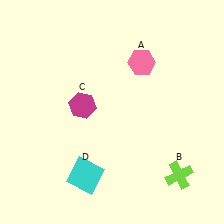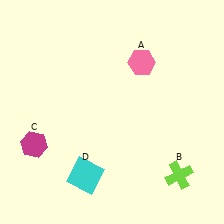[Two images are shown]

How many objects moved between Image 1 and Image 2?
1 object moved between the two images.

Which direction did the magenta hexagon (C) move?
The magenta hexagon (C) moved left.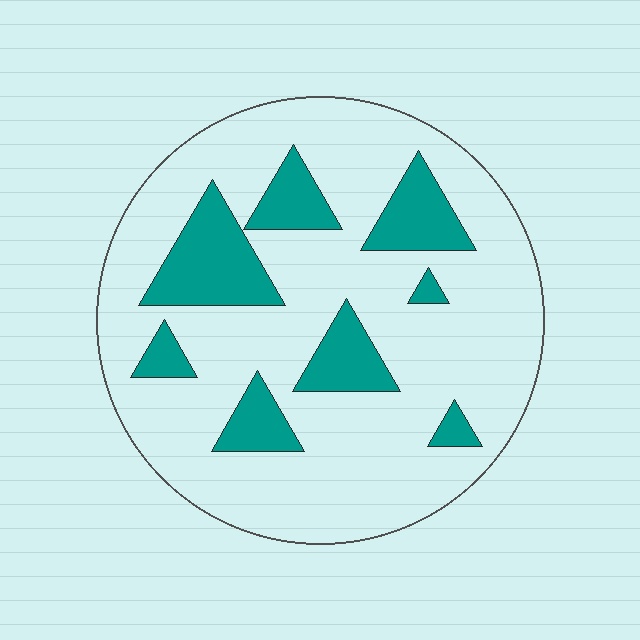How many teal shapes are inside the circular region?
8.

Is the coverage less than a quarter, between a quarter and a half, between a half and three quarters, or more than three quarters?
Less than a quarter.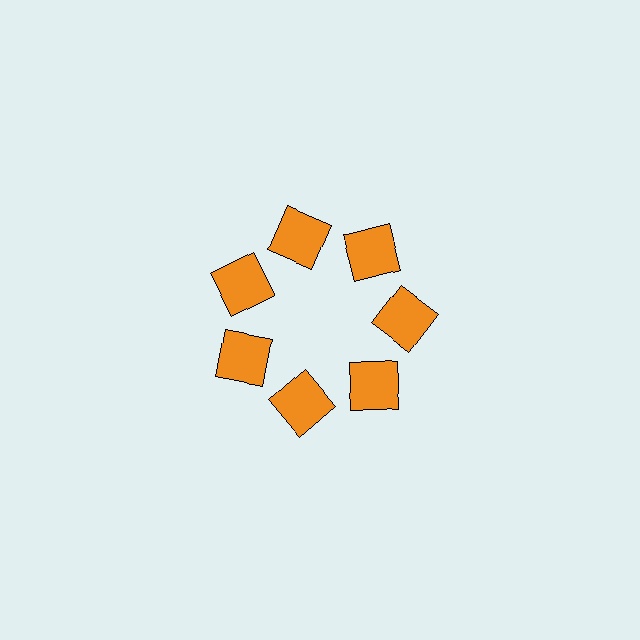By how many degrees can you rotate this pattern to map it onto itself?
The pattern maps onto itself every 51 degrees of rotation.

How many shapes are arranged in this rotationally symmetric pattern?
There are 7 shapes, arranged in 7 groups of 1.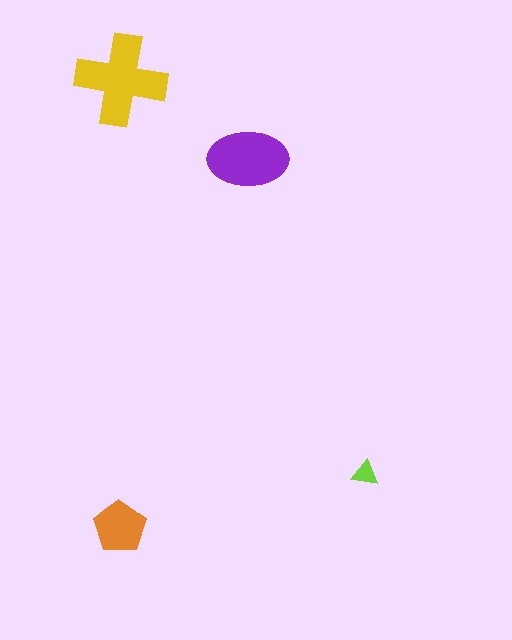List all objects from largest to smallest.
The yellow cross, the purple ellipse, the orange pentagon, the lime triangle.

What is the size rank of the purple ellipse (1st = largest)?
2nd.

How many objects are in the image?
There are 4 objects in the image.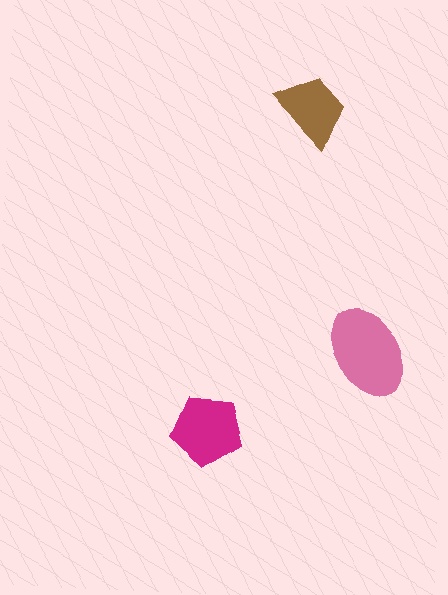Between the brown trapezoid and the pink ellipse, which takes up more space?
The pink ellipse.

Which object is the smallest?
The brown trapezoid.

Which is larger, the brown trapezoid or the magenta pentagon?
The magenta pentagon.